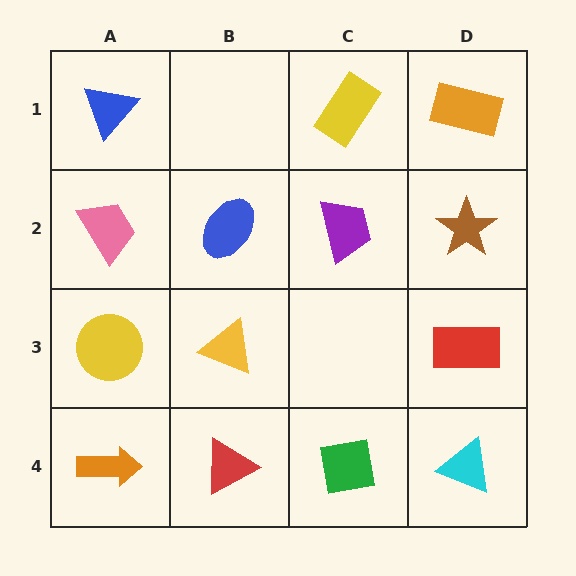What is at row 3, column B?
A yellow triangle.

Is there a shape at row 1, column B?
No, that cell is empty.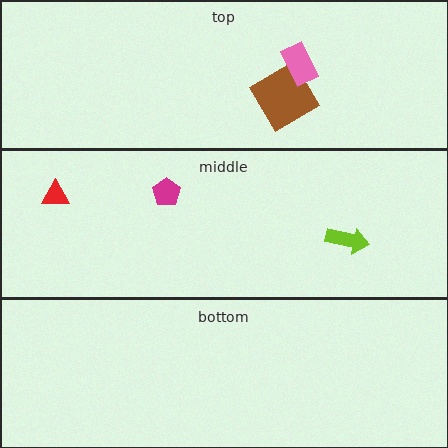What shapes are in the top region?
The brown diamond, the pink rectangle.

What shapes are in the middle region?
The red triangle, the lime arrow, the magenta pentagon.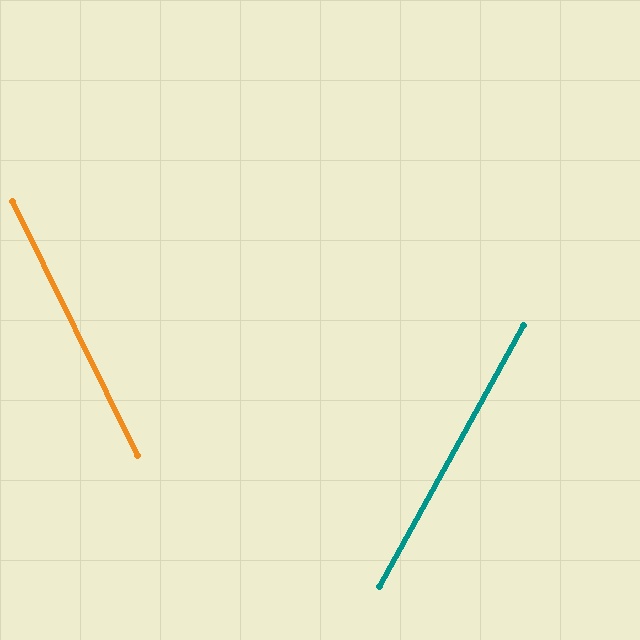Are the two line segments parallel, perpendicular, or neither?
Neither parallel nor perpendicular — they differ by about 55°.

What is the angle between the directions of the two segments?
Approximately 55 degrees.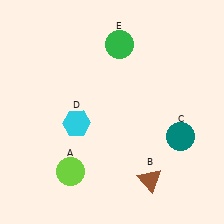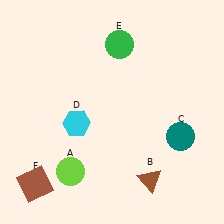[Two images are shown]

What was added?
A brown square (F) was added in Image 2.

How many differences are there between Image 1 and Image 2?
There is 1 difference between the two images.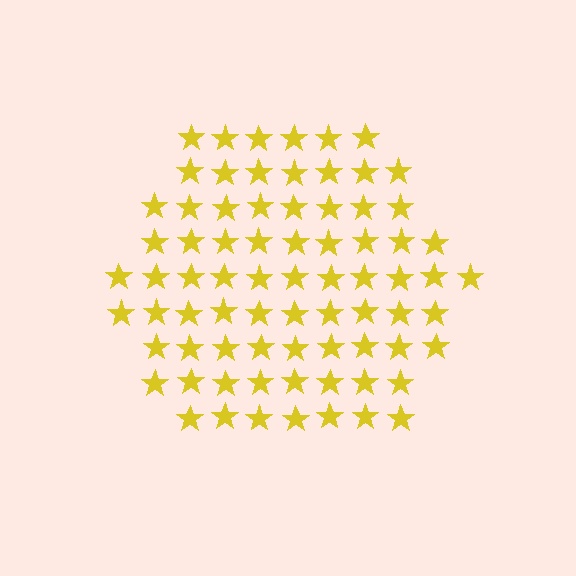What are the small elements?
The small elements are stars.